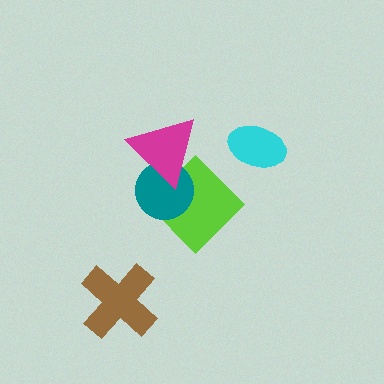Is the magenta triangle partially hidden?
No, no other shape covers it.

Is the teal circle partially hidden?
Yes, it is partially covered by another shape.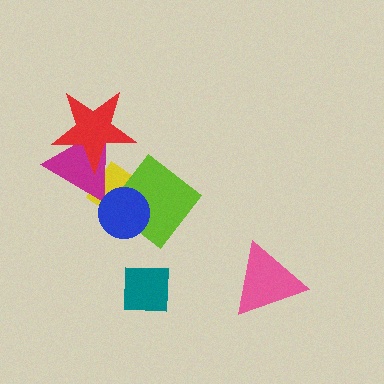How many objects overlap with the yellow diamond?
4 objects overlap with the yellow diamond.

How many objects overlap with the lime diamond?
3 objects overlap with the lime diamond.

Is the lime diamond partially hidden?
Yes, it is partially covered by another shape.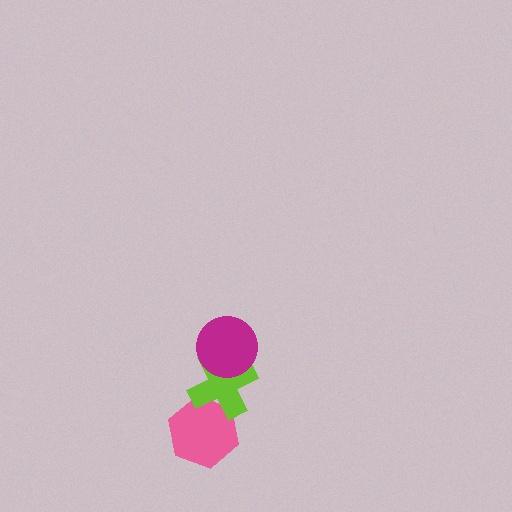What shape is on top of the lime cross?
The magenta circle is on top of the lime cross.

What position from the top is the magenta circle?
The magenta circle is 1st from the top.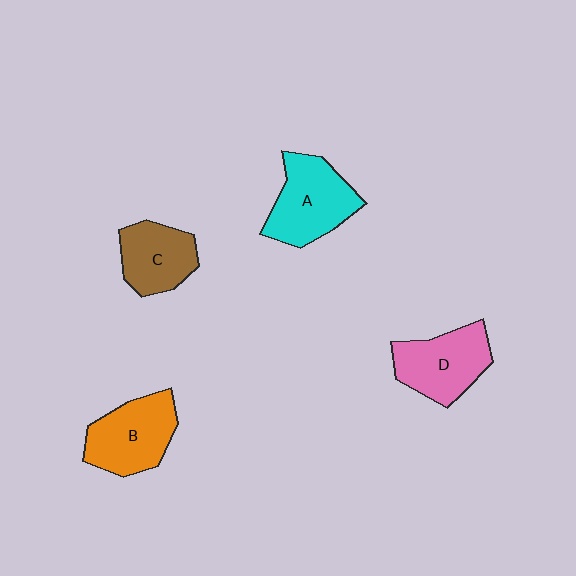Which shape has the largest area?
Shape A (cyan).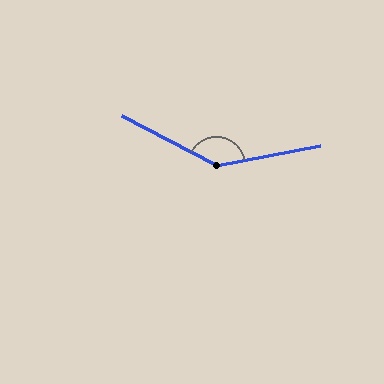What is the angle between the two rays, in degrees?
Approximately 141 degrees.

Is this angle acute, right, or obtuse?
It is obtuse.